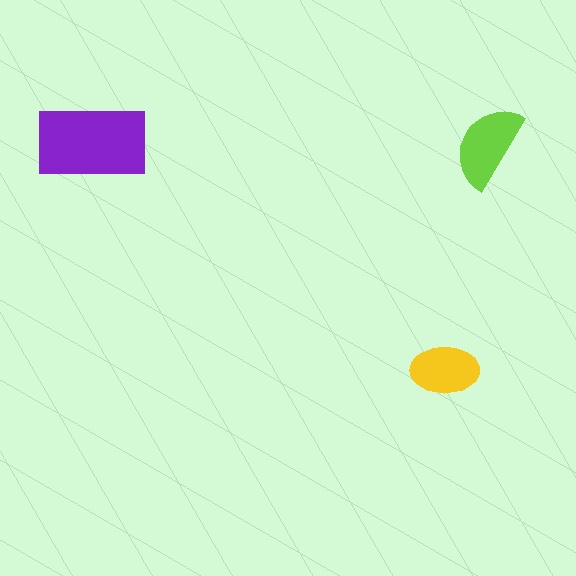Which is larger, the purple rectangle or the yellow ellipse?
The purple rectangle.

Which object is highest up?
The purple rectangle is topmost.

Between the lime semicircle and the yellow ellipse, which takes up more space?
The lime semicircle.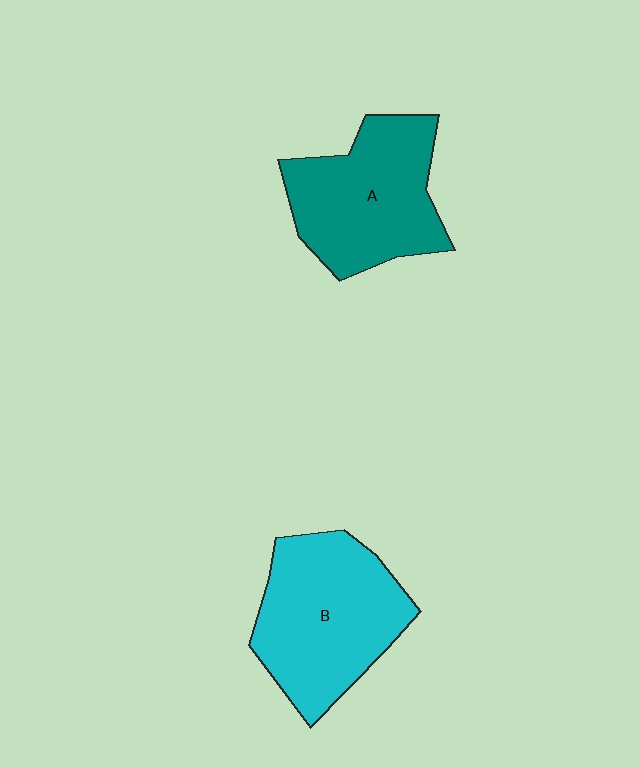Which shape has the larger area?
Shape B (cyan).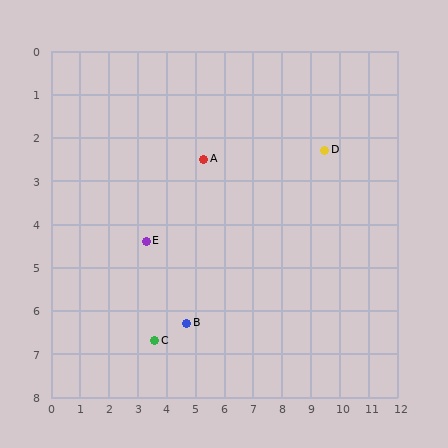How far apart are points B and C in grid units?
Points B and C are about 1.2 grid units apart.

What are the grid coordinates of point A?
Point A is at approximately (5.3, 2.5).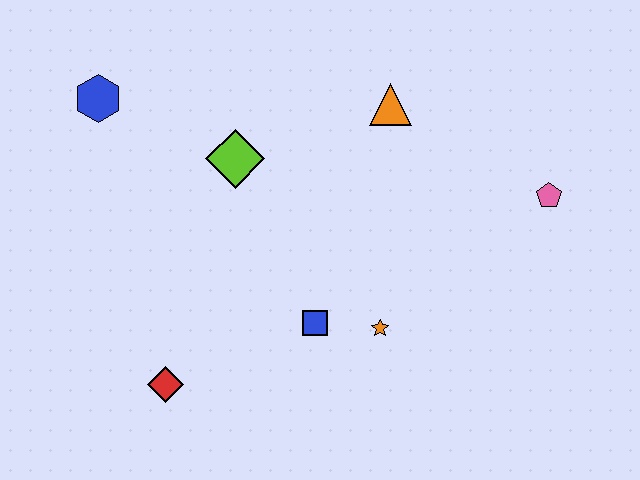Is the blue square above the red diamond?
Yes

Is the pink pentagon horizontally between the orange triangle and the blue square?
No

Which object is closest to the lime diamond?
The blue hexagon is closest to the lime diamond.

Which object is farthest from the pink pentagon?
The blue hexagon is farthest from the pink pentagon.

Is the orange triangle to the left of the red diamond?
No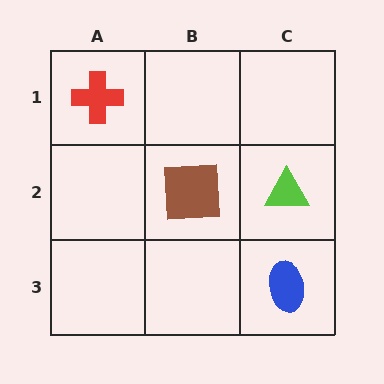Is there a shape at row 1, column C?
No, that cell is empty.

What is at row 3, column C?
A blue ellipse.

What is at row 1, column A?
A red cross.